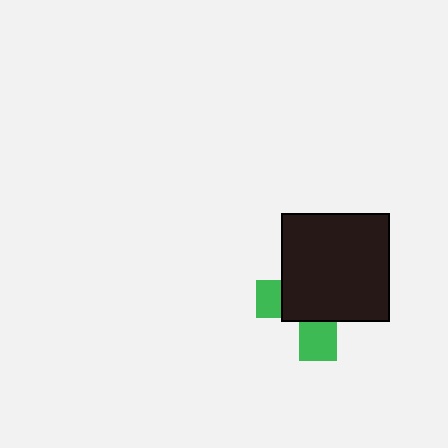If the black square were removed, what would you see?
You would see the complete green cross.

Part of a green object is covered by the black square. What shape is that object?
It is a cross.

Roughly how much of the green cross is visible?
A small part of it is visible (roughly 31%).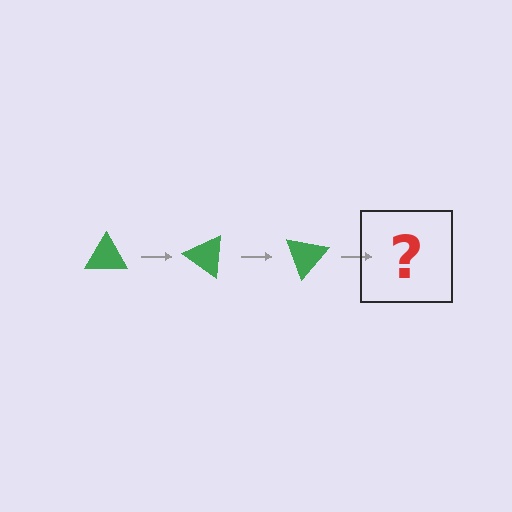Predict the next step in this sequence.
The next step is a green triangle rotated 105 degrees.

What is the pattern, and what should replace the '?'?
The pattern is that the triangle rotates 35 degrees each step. The '?' should be a green triangle rotated 105 degrees.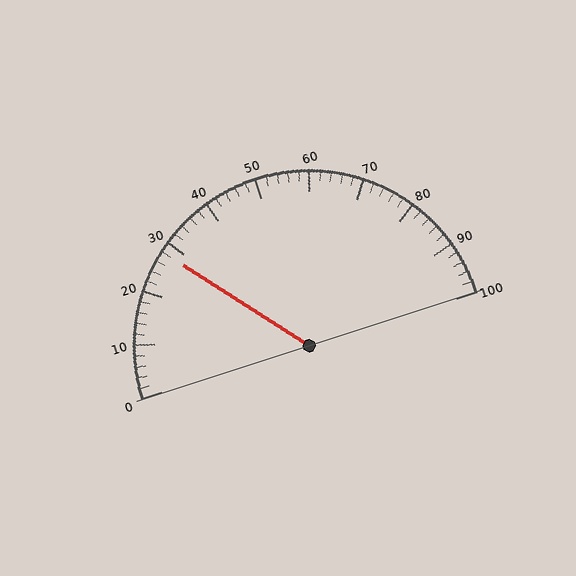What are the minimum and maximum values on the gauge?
The gauge ranges from 0 to 100.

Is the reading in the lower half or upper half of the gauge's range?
The reading is in the lower half of the range (0 to 100).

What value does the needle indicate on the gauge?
The needle indicates approximately 28.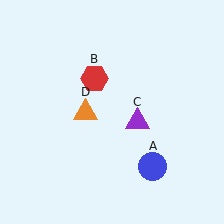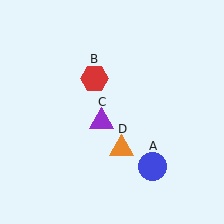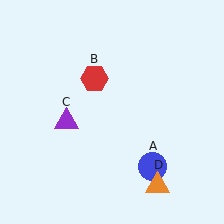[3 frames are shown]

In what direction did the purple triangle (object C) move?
The purple triangle (object C) moved left.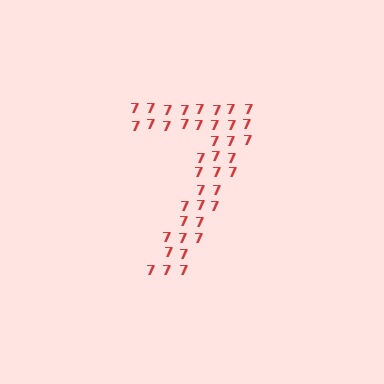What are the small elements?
The small elements are digit 7's.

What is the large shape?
The large shape is the digit 7.